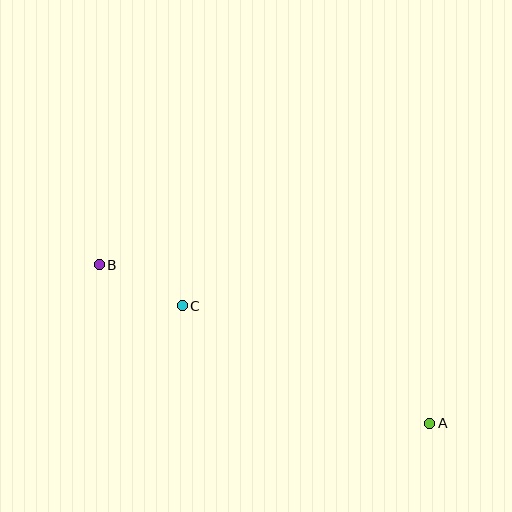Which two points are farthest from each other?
Points A and B are farthest from each other.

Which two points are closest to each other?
Points B and C are closest to each other.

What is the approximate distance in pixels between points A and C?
The distance between A and C is approximately 274 pixels.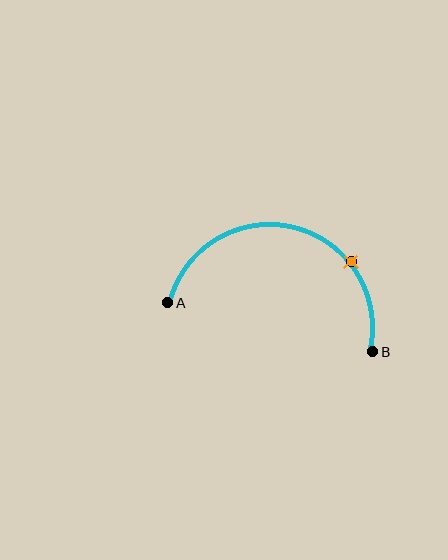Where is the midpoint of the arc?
The arc midpoint is the point on the curve farthest from the straight line joining A and B. It sits above that line.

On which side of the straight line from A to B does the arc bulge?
The arc bulges above the straight line connecting A and B.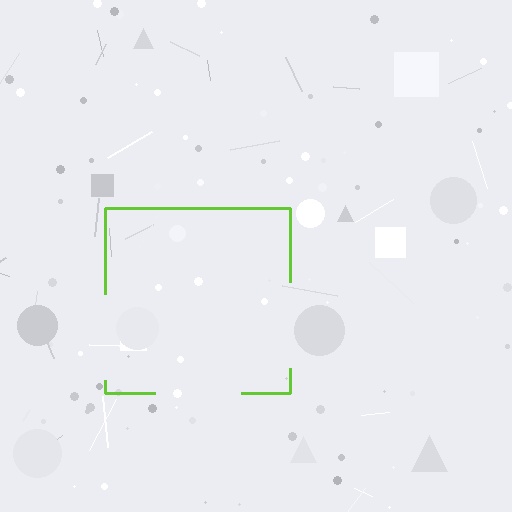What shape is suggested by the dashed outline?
The dashed outline suggests a square.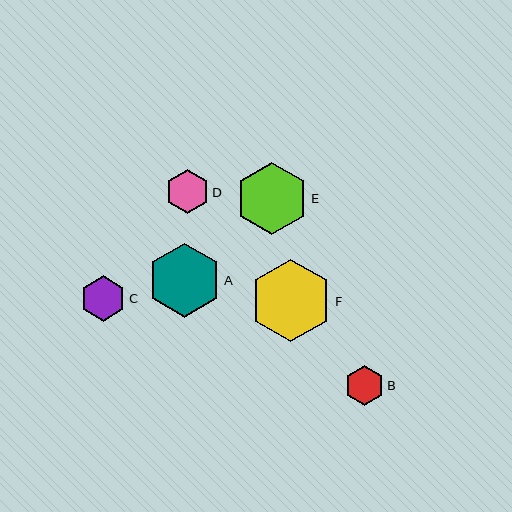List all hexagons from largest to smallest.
From largest to smallest: F, A, E, C, D, B.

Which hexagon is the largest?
Hexagon F is the largest with a size of approximately 82 pixels.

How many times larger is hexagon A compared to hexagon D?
Hexagon A is approximately 1.7 times the size of hexagon D.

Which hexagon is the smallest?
Hexagon B is the smallest with a size of approximately 39 pixels.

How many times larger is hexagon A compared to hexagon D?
Hexagon A is approximately 1.7 times the size of hexagon D.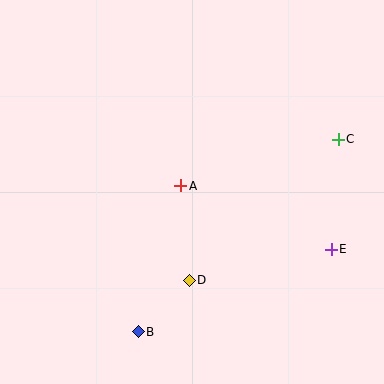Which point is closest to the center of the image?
Point A at (181, 186) is closest to the center.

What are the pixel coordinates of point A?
Point A is at (181, 186).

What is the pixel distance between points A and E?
The distance between A and E is 163 pixels.